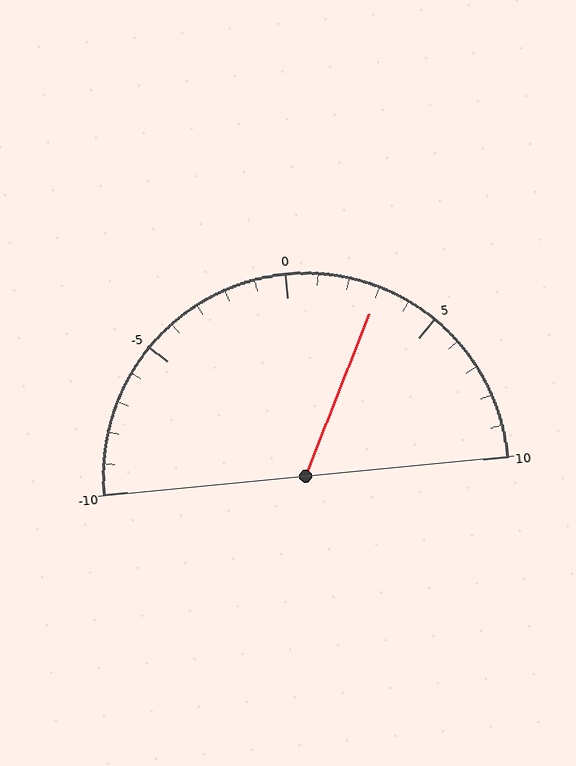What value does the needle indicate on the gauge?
The needle indicates approximately 3.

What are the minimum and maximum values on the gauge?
The gauge ranges from -10 to 10.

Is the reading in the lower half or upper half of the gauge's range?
The reading is in the upper half of the range (-10 to 10).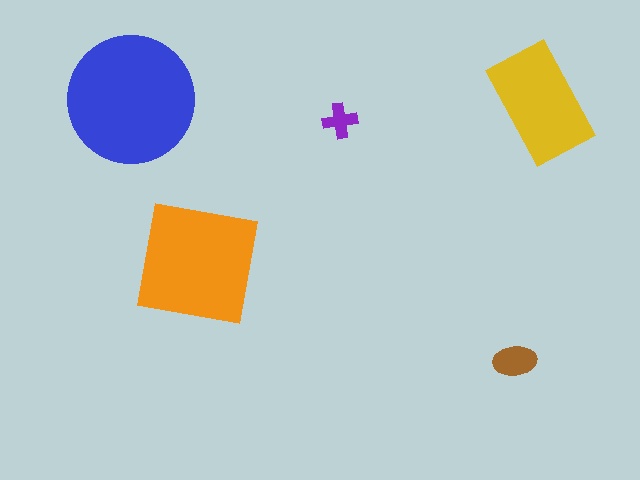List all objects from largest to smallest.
The blue circle, the orange square, the yellow rectangle, the brown ellipse, the purple cross.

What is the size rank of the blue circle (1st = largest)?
1st.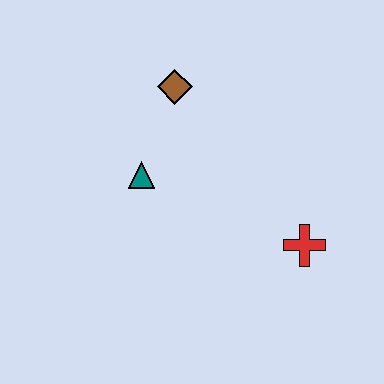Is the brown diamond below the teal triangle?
No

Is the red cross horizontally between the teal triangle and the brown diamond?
No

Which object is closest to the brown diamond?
The teal triangle is closest to the brown diamond.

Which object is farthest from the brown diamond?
The red cross is farthest from the brown diamond.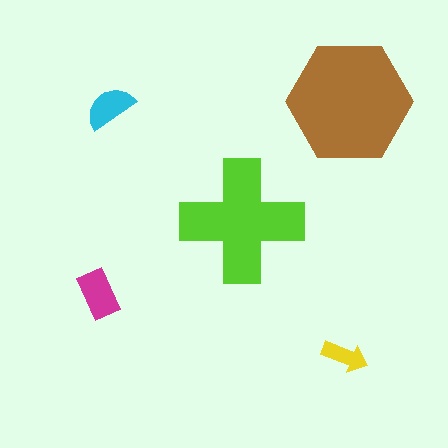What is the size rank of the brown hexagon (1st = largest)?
1st.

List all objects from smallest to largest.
The yellow arrow, the cyan semicircle, the magenta rectangle, the lime cross, the brown hexagon.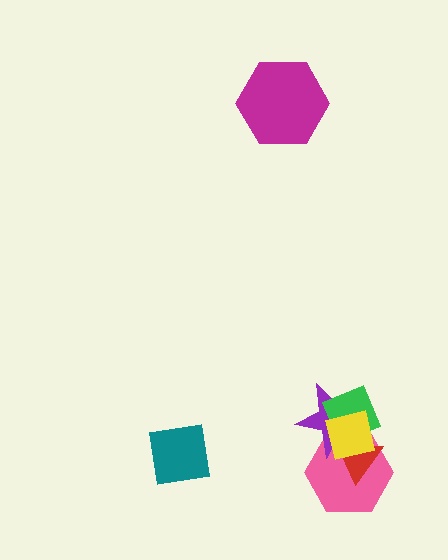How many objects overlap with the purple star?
4 objects overlap with the purple star.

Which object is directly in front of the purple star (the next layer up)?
The green diamond is directly in front of the purple star.